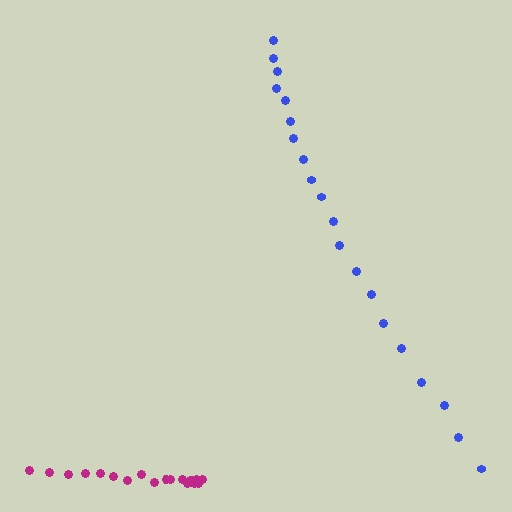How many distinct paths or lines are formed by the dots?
There are 2 distinct paths.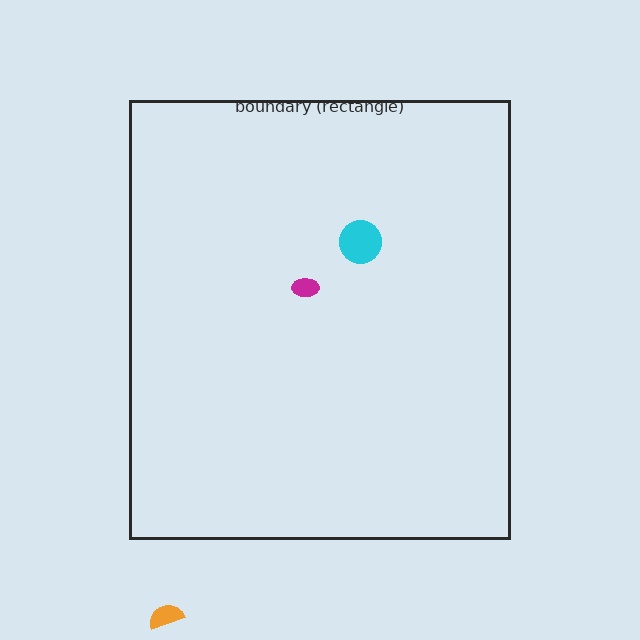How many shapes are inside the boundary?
2 inside, 1 outside.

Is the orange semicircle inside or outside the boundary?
Outside.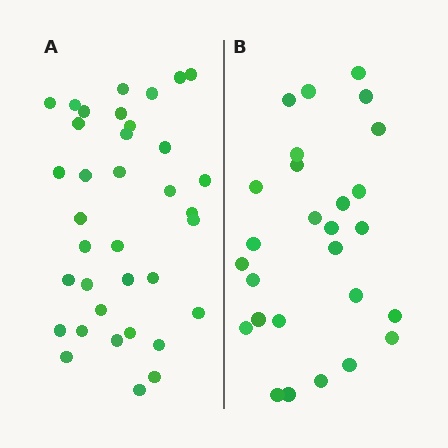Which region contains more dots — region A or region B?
Region A (the left region) has more dots.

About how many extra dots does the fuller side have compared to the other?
Region A has roughly 8 or so more dots than region B.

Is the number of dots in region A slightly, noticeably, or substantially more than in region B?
Region A has noticeably more, but not dramatically so. The ratio is roughly 1.3 to 1.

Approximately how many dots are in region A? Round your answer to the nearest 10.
About 40 dots. (The exact count is 36, which rounds to 40.)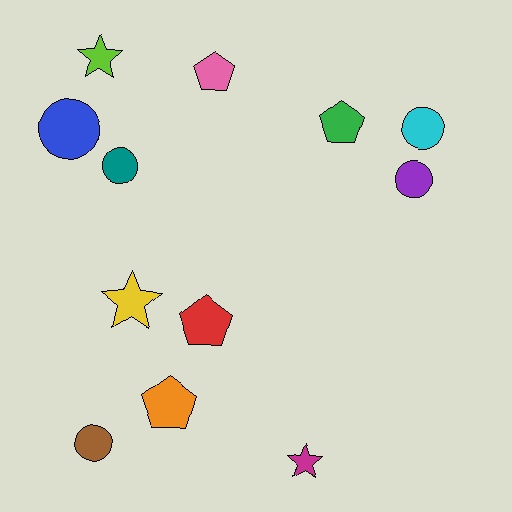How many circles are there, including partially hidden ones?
There are 5 circles.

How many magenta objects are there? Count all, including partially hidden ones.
There is 1 magenta object.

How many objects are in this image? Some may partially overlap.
There are 12 objects.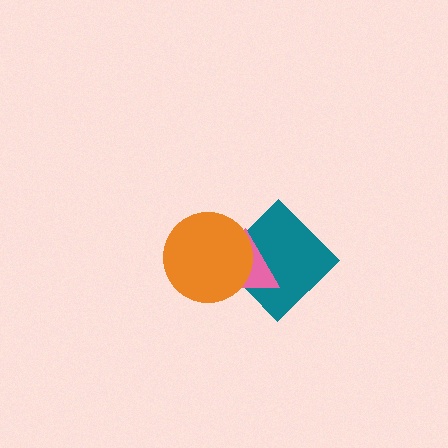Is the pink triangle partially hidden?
Yes, it is partially covered by another shape.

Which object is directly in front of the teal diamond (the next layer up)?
The pink triangle is directly in front of the teal diamond.